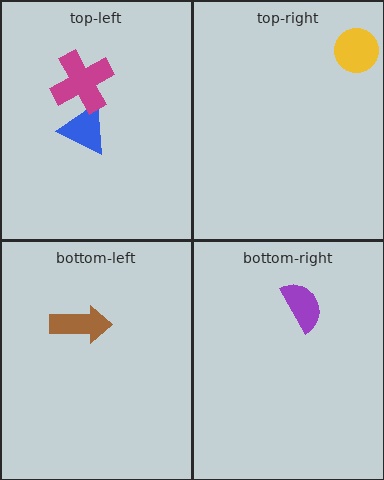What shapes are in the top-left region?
The blue triangle, the magenta cross.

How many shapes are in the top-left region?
2.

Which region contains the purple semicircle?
The bottom-right region.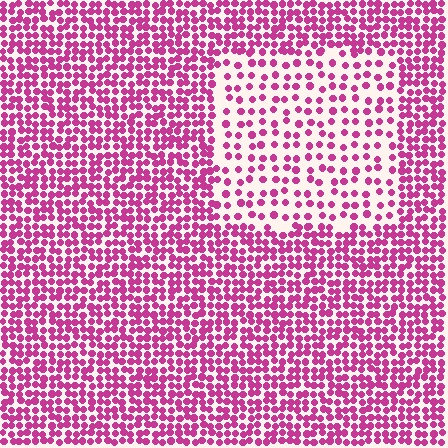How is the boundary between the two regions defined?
The boundary is defined by a change in element density (approximately 2.2x ratio). All elements are the same color, size, and shape.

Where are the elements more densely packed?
The elements are more densely packed outside the rectangle boundary.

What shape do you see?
I see a rectangle.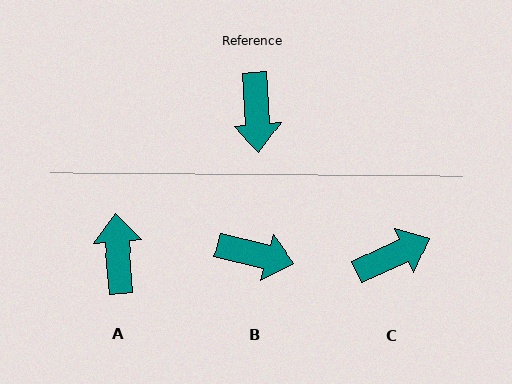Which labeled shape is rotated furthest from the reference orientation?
A, about 179 degrees away.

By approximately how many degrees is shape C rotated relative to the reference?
Approximately 111 degrees counter-clockwise.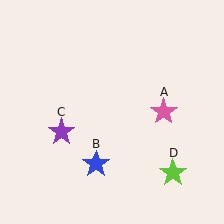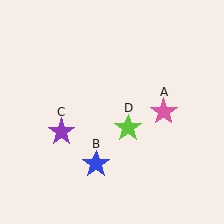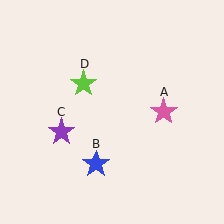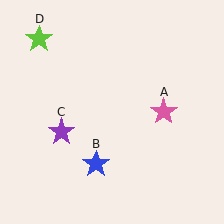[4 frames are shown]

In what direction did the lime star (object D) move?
The lime star (object D) moved up and to the left.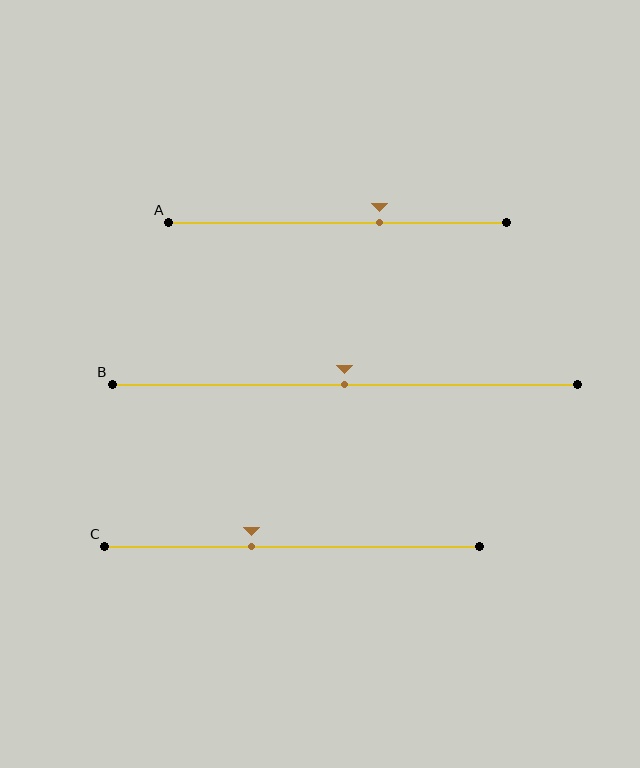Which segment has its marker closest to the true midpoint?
Segment B has its marker closest to the true midpoint.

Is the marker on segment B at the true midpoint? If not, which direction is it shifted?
Yes, the marker on segment B is at the true midpoint.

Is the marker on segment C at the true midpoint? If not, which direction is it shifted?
No, the marker on segment C is shifted to the left by about 11% of the segment length.